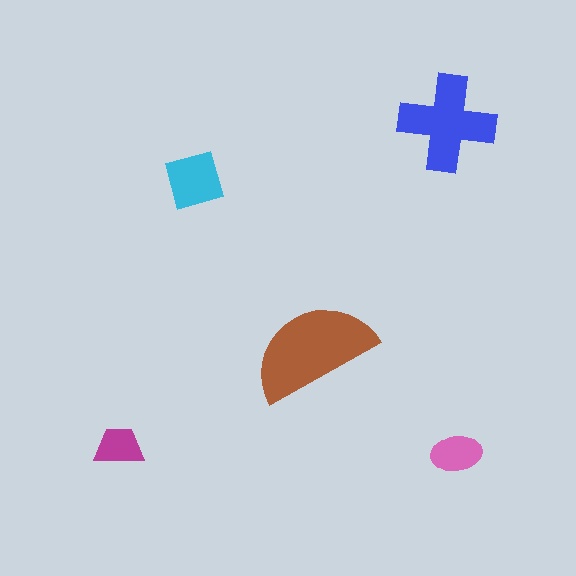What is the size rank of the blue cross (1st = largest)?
2nd.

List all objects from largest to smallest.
The brown semicircle, the blue cross, the cyan square, the pink ellipse, the magenta trapezoid.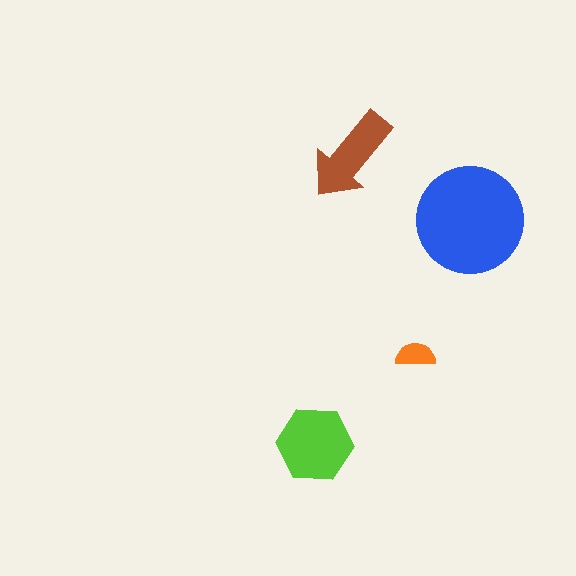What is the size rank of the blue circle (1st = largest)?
1st.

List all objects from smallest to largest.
The orange semicircle, the brown arrow, the lime hexagon, the blue circle.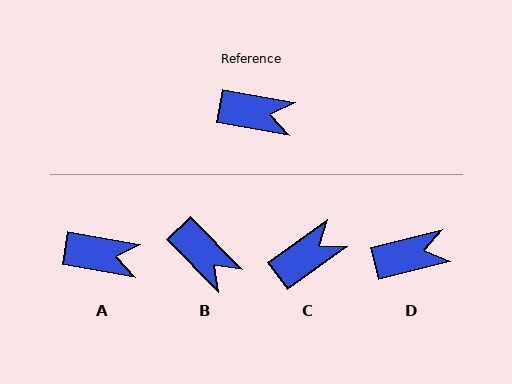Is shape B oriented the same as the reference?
No, it is off by about 36 degrees.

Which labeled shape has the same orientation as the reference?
A.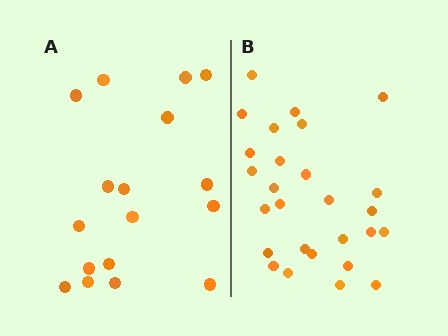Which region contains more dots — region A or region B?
Region B (the right region) has more dots.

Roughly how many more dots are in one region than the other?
Region B has roughly 10 or so more dots than region A.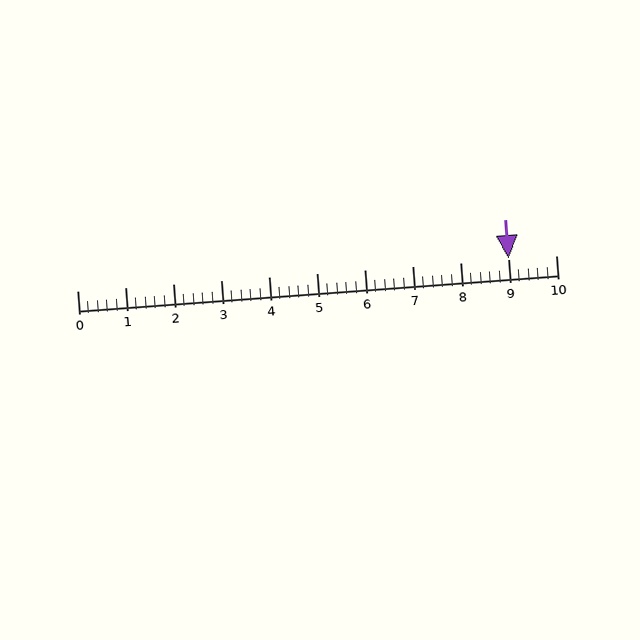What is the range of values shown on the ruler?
The ruler shows values from 0 to 10.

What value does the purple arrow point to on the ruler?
The purple arrow points to approximately 9.0.